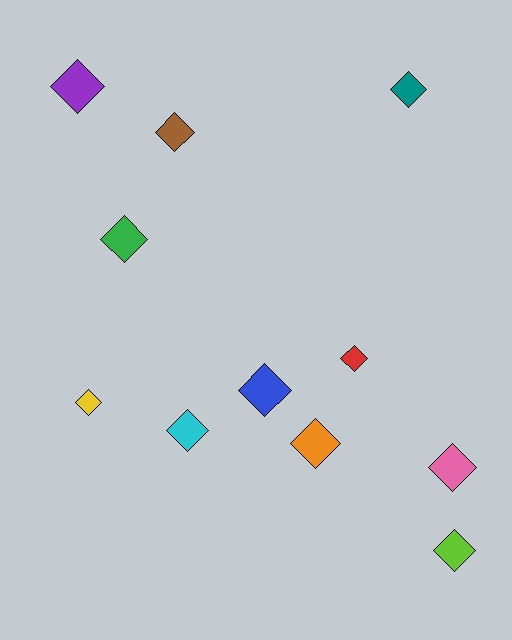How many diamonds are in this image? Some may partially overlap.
There are 11 diamonds.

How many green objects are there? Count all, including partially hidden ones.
There is 1 green object.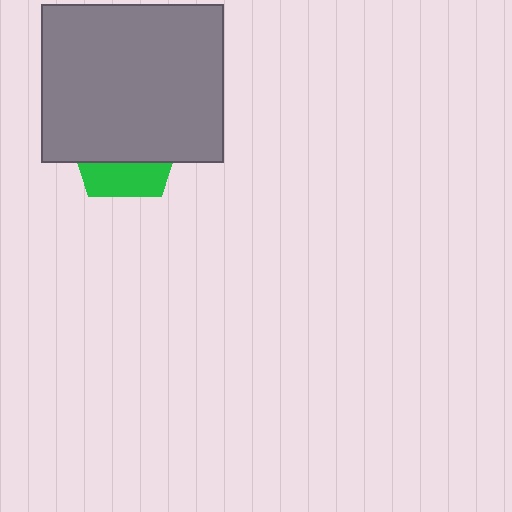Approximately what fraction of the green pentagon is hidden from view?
Roughly 69% of the green pentagon is hidden behind the gray rectangle.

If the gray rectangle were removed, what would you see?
You would see the complete green pentagon.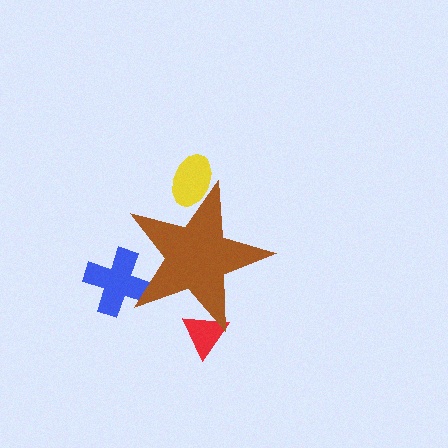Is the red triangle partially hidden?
Yes, the red triangle is partially hidden behind the brown star.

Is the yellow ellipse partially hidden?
Yes, the yellow ellipse is partially hidden behind the brown star.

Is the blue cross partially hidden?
Yes, the blue cross is partially hidden behind the brown star.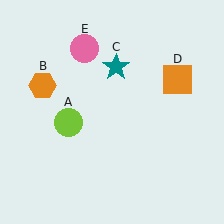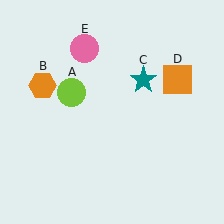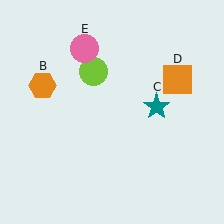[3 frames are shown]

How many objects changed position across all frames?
2 objects changed position: lime circle (object A), teal star (object C).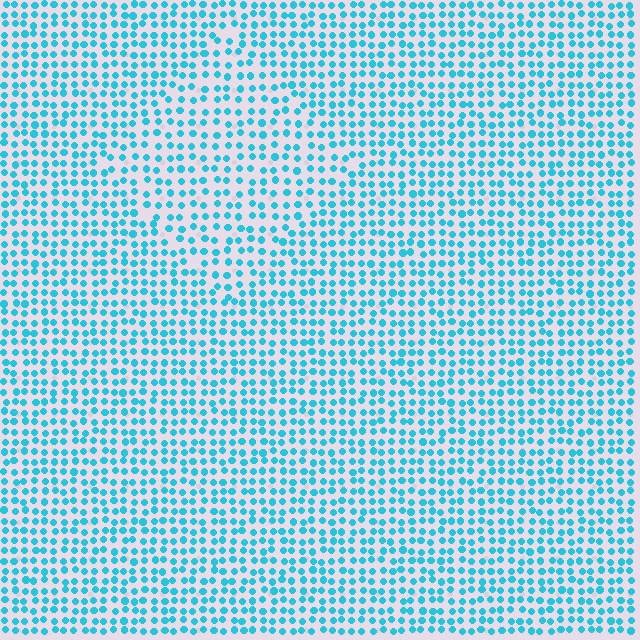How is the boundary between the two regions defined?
The boundary is defined by a change in element density (approximately 1.4x ratio). All elements are the same color, size, and shape.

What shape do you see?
I see a diamond.